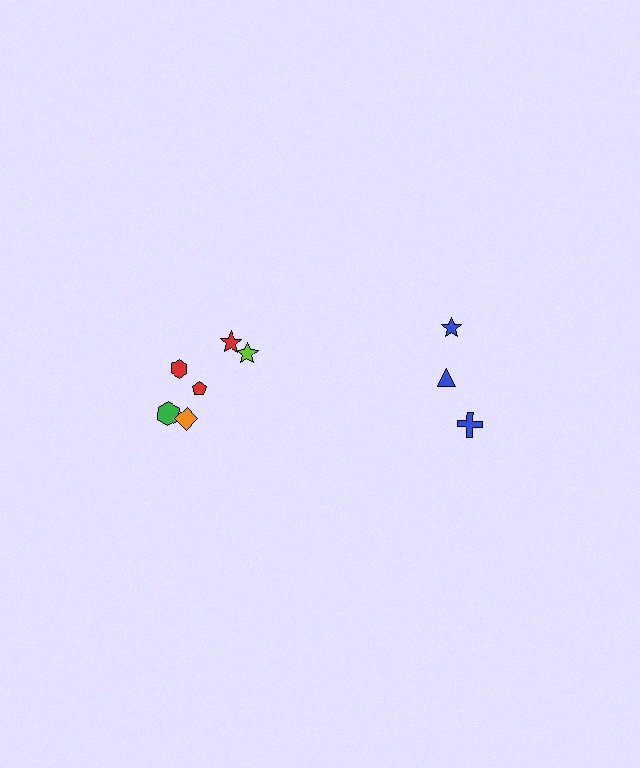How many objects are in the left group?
There are 6 objects.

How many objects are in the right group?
There are 3 objects.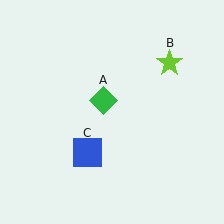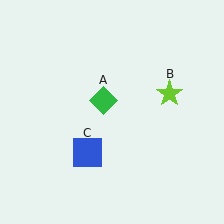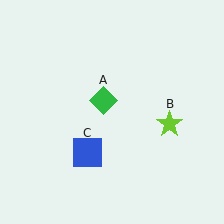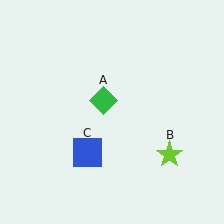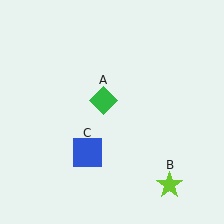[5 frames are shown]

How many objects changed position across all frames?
1 object changed position: lime star (object B).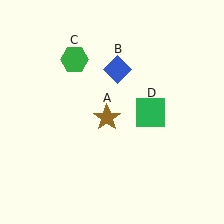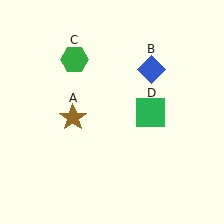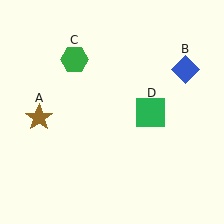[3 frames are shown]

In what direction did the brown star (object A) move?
The brown star (object A) moved left.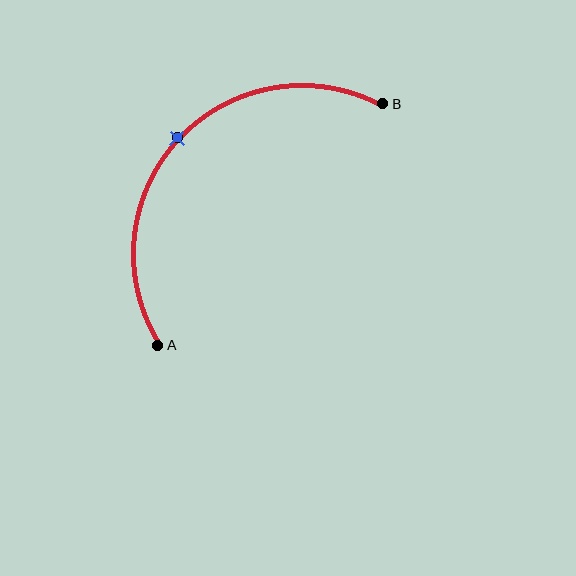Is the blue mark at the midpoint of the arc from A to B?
Yes. The blue mark lies on the arc at equal arc-length from both A and B — it is the arc midpoint.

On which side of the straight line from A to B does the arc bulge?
The arc bulges above and to the left of the straight line connecting A and B.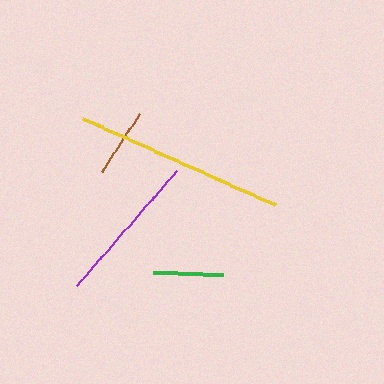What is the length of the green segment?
The green segment is approximately 70 pixels long.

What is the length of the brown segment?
The brown segment is approximately 70 pixels long.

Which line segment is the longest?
The yellow line is the longest at approximately 211 pixels.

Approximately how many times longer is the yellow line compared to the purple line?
The yellow line is approximately 1.4 times the length of the purple line.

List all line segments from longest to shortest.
From longest to shortest: yellow, purple, green, brown.